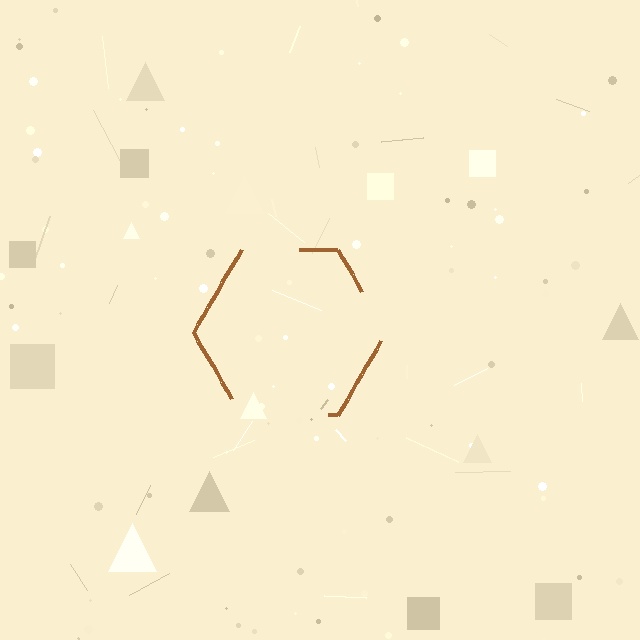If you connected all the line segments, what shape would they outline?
They would outline a hexagon.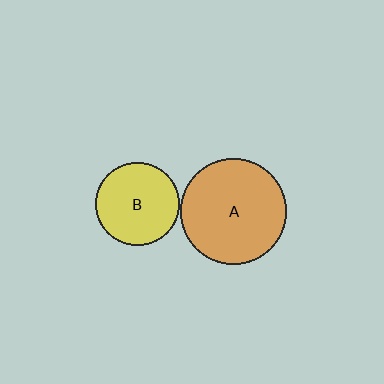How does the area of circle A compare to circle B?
Approximately 1.6 times.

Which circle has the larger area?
Circle A (orange).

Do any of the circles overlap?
No, none of the circles overlap.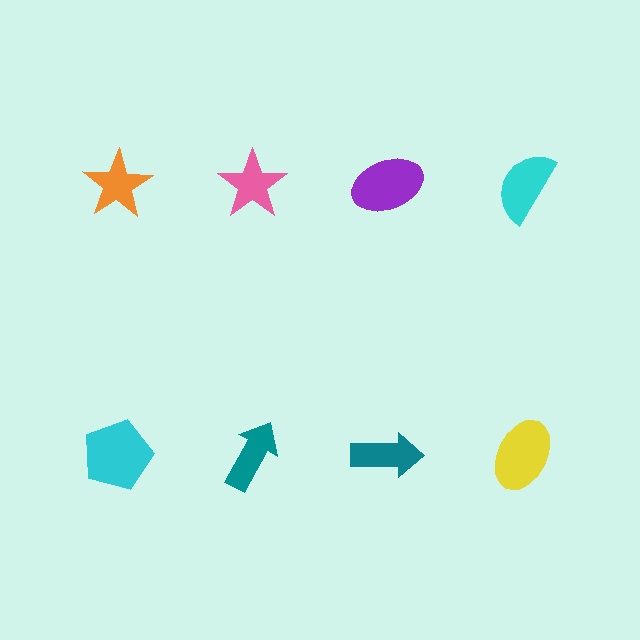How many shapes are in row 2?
4 shapes.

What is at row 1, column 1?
An orange star.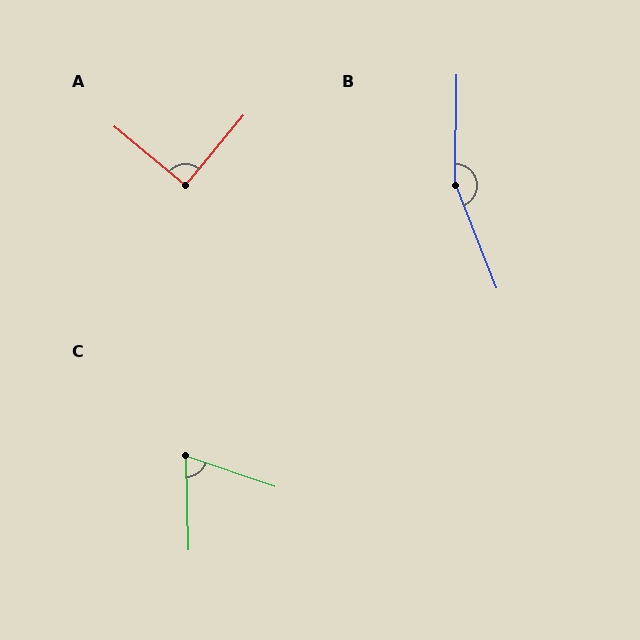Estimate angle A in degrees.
Approximately 90 degrees.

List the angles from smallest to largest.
C (70°), A (90°), B (158°).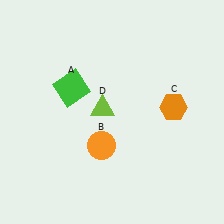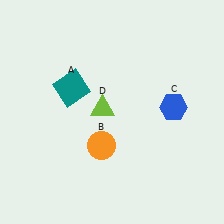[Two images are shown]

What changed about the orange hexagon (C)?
In Image 1, C is orange. In Image 2, it changed to blue.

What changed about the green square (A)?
In Image 1, A is green. In Image 2, it changed to teal.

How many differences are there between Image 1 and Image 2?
There are 2 differences between the two images.